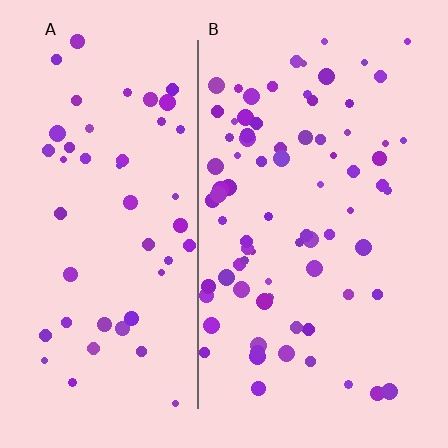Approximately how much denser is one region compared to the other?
Approximately 1.6× — region B over region A.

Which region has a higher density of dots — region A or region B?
B (the right).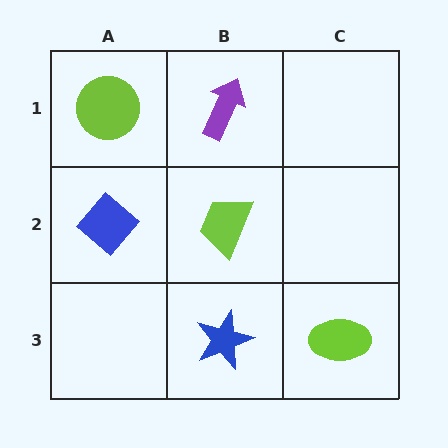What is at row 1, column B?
A purple arrow.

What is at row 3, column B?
A blue star.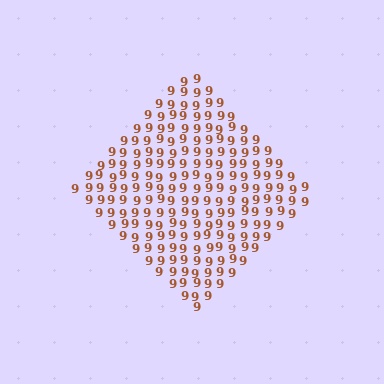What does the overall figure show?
The overall figure shows a diamond.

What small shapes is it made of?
It is made of small digit 9's.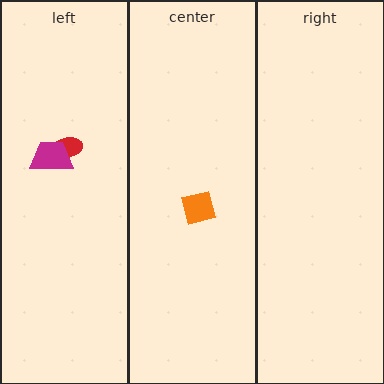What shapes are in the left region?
The red ellipse, the magenta trapezoid.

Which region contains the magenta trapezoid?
The left region.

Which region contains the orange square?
The center region.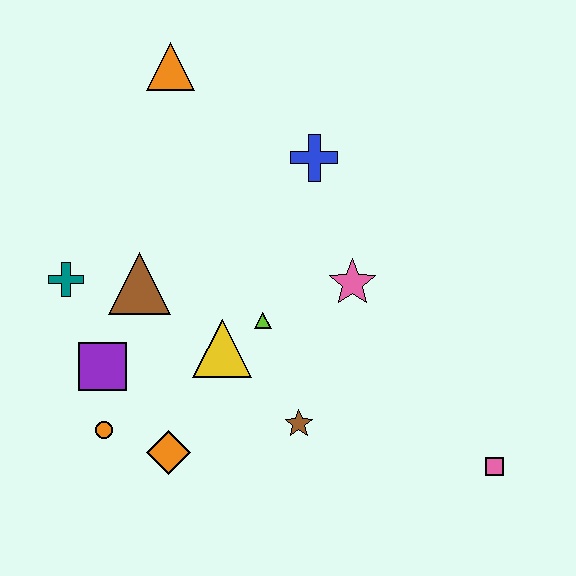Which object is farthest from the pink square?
The orange triangle is farthest from the pink square.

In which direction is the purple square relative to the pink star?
The purple square is to the left of the pink star.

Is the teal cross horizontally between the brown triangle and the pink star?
No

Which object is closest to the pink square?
The brown star is closest to the pink square.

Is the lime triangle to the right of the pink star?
No